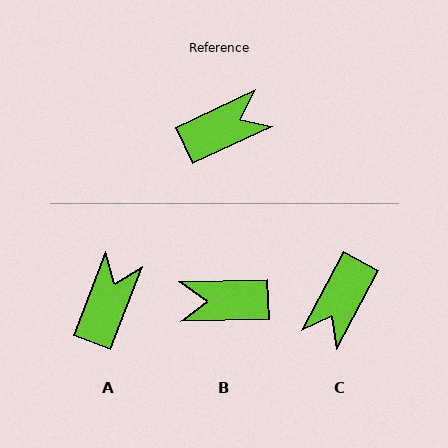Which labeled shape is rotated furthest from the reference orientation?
B, about 157 degrees away.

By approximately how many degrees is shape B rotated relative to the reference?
Approximately 157 degrees counter-clockwise.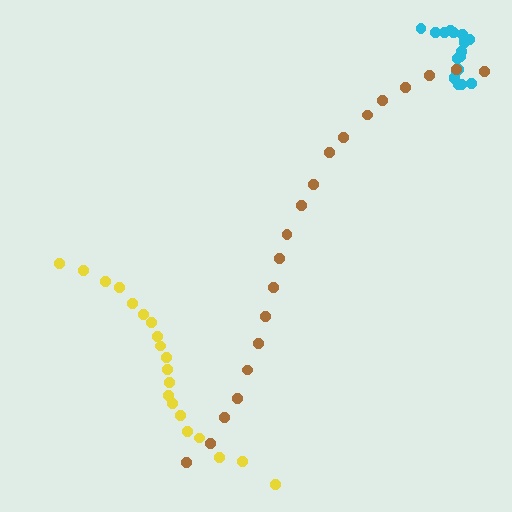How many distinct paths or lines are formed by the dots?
There are 3 distinct paths.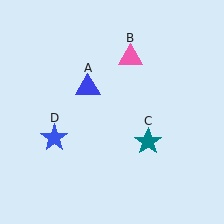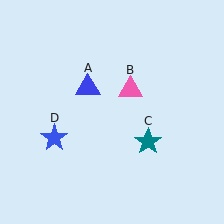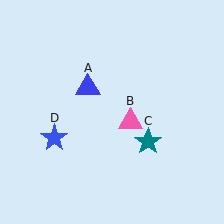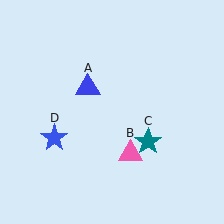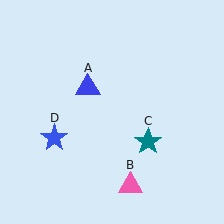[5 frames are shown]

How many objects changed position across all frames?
1 object changed position: pink triangle (object B).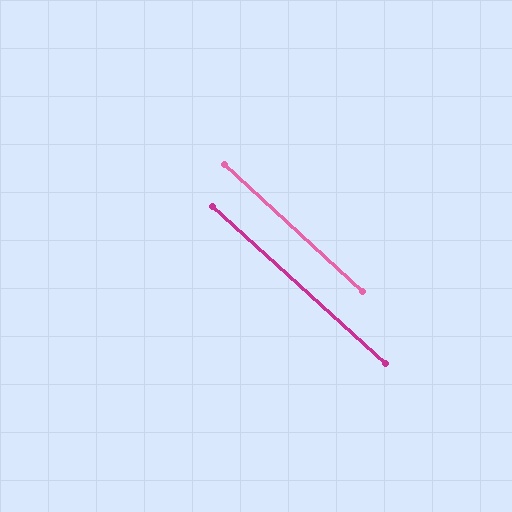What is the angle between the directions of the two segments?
Approximately 0 degrees.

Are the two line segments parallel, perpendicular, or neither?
Parallel — their directions differ by only 0.3°.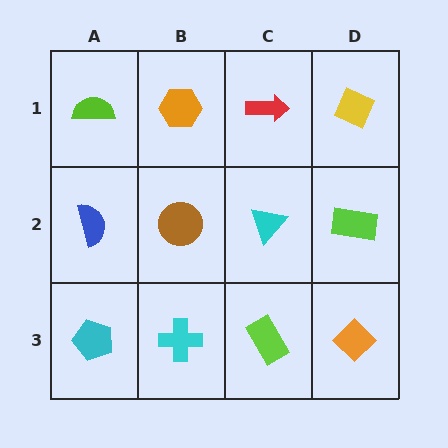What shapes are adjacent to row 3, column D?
A lime rectangle (row 2, column D), a lime rectangle (row 3, column C).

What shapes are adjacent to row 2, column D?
A yellow diamond (row 1, column D), an orange diamond (row 3, column D), a cyan triangle (row 2, column C).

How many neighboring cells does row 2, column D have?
3.